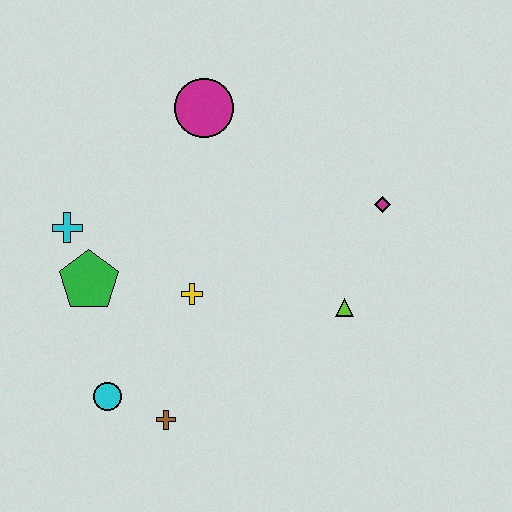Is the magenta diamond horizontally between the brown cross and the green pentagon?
No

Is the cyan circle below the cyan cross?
Yes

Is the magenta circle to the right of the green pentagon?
Yes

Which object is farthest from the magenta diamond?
The cyan circle is farthest from the magenta diamond.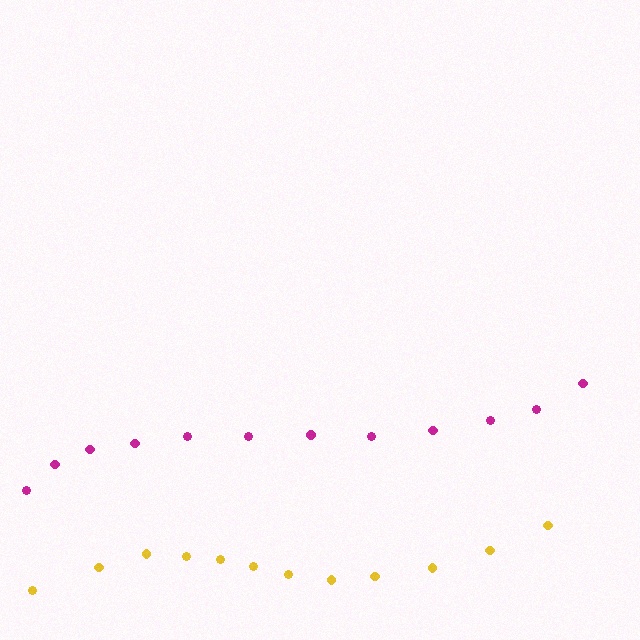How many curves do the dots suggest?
There are 2 distinct paths.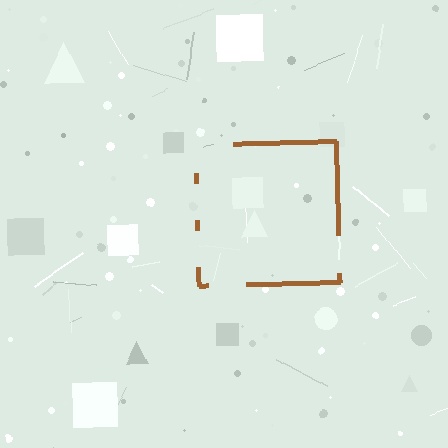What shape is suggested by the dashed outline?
The dashed outline suggests a square.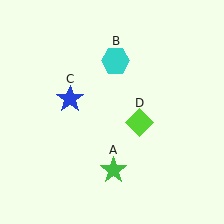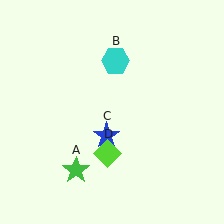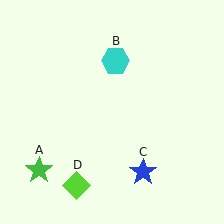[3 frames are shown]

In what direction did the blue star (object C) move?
The blue star (object C) moved down and to the right.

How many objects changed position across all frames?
3 objects changed position: green star (object A), blue star (object C), lime diamond (object D).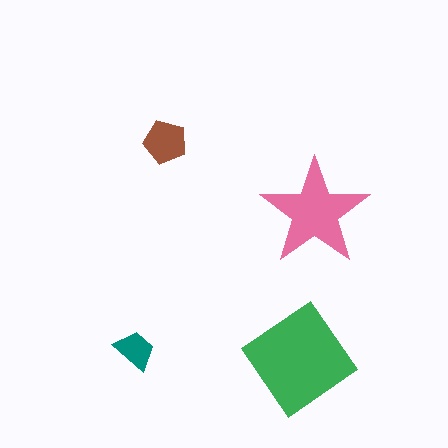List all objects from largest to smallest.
The green diamond, the pink star, the brown pentagon, the teal trapezoid.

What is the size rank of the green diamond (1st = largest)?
1st.